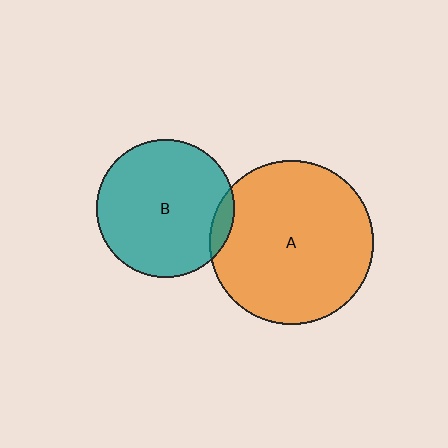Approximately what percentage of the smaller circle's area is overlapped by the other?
Approximately 5%.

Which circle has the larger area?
Circle A (orange).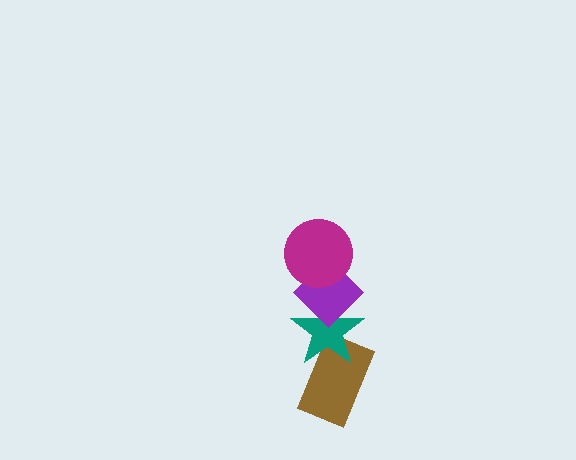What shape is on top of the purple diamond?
The magenta circle is on top of the purple diamond.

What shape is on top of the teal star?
The purple diamond is on top of the teal star.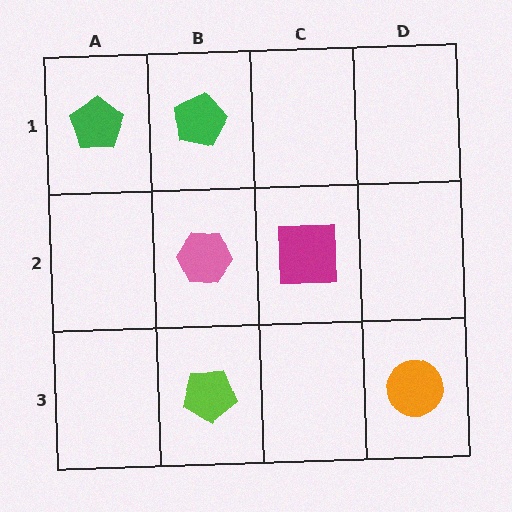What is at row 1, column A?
A green pentagon.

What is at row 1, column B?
A green pentagon.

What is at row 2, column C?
A magenta square.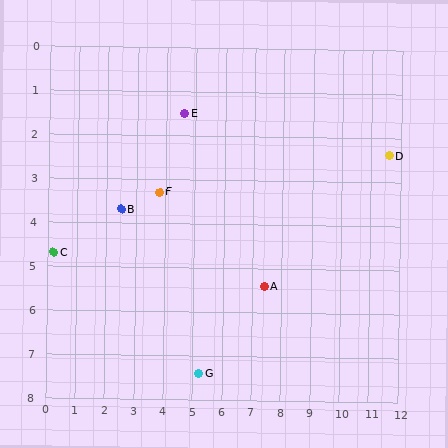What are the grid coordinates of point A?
Point A is at approximately (7.4, 5.4).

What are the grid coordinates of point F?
Point F is at approximately (3.8, 3.3).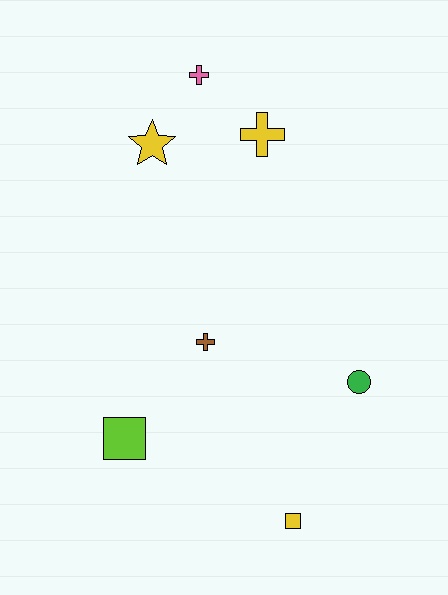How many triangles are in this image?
There are no triangles.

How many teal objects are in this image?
There are no teal objects.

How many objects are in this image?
There are 7 objects.